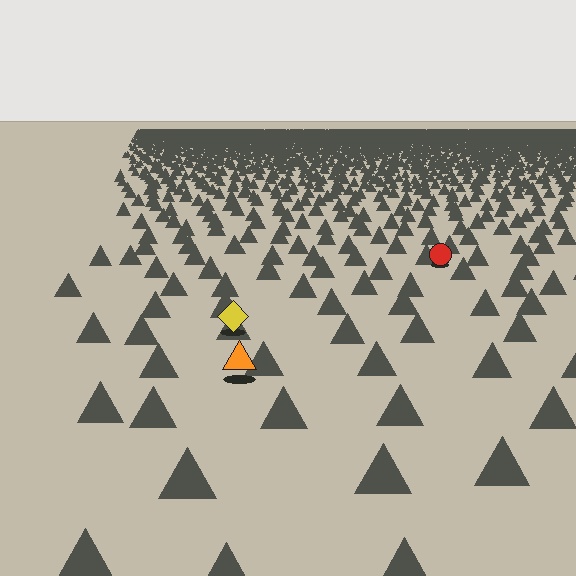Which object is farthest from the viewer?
The red circle is farthest from the viewer. It appears smaller and the ground texture around it is denser.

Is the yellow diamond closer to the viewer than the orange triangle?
No. The orange triangle is closer — you can tell from the texture gradient: the ground texture is coarser near it.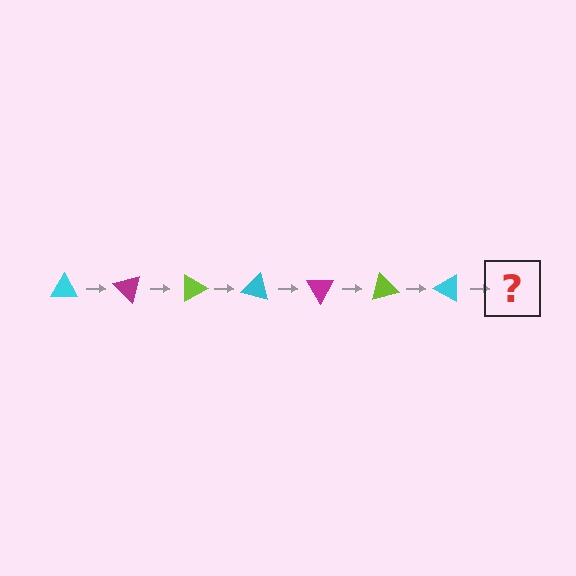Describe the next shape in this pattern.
It should be a magenta triangle, rotated 315 degrees from the start.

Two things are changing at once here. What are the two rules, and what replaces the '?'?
The two rules are that it rotates 45 degrees each step and the color cycles through cyan, magenta, and lime. The '?' should be a magenta triangle, rotated 315 degrees from the start.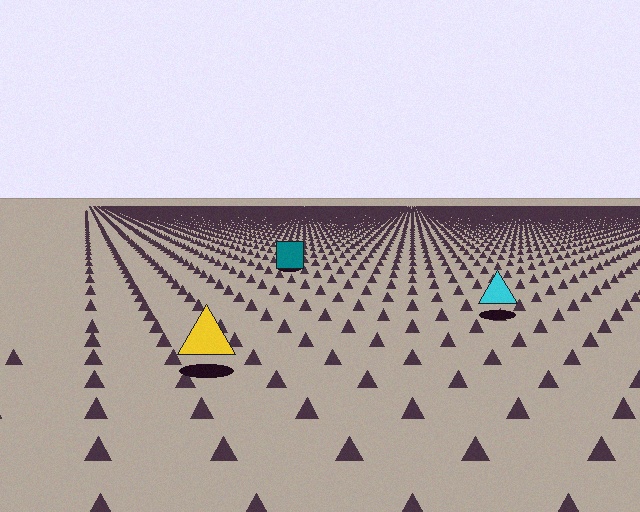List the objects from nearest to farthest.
From nearest to farthest: the yellow triangle, the cyan triangle, the teal square.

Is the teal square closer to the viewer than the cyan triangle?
No. The cyan triangle is closer — you can tell from the texture gradient: the ground texture is coarser near it.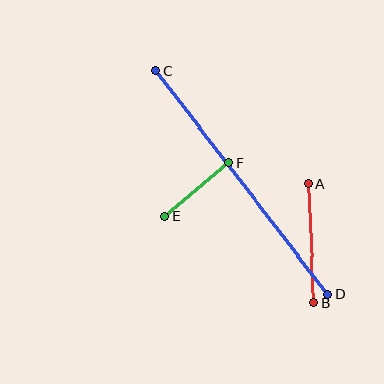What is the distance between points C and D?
The distance is approximately 282 pixels.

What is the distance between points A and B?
The distance is approximately 119 pixels.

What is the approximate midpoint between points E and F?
The midpoint is at approximately (197, 190) pixels.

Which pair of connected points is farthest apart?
Points C and D are farthest apart.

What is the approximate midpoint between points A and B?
The midpoint is at approximately (311, 243) pixels.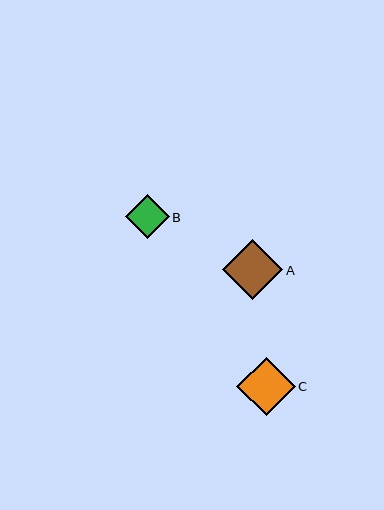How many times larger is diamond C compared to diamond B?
Diamond C is approximately 1.4 times the size of diamond B.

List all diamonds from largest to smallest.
From largest to smallest: A, C, B.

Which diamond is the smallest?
Diamond B is the smallest with a size of approximately 43 pixels.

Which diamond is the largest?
Diamond A is the largest with a size of approximately 60 pixels.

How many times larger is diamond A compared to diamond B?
Diamond A is approximately 1.4 times the size of diamond B.